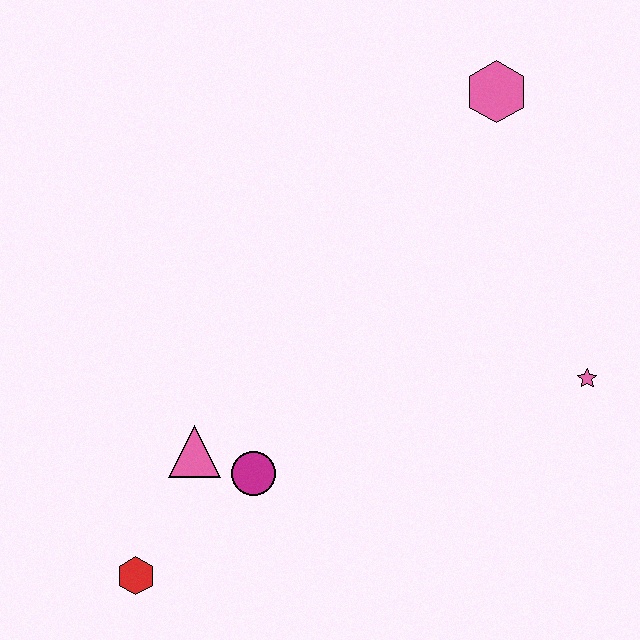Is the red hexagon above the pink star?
No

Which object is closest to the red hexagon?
The pink triangle is closest to the red hexagon.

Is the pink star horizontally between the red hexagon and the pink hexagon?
No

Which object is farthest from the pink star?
The red hexagon is farthest from the pink star.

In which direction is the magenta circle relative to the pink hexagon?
The magenta circle is below the pink hexagon.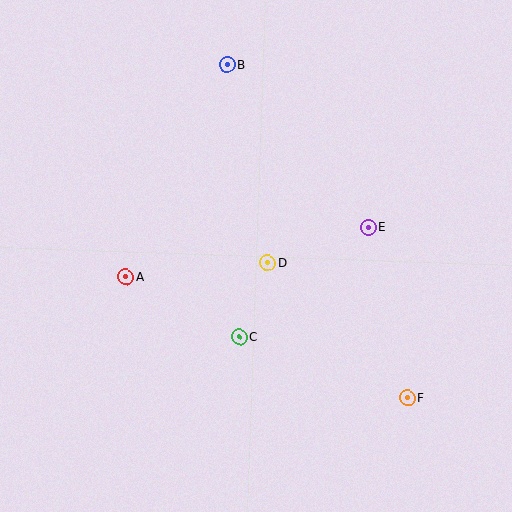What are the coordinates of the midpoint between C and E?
The midpoint between C and E is at (304, 282).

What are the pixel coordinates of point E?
Point E is at (369, 227).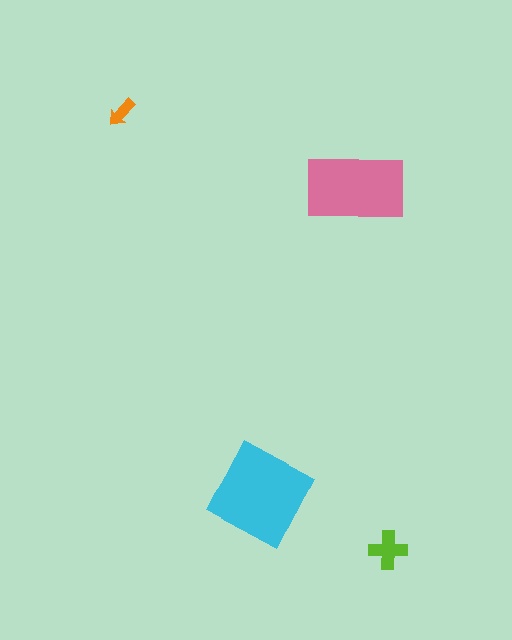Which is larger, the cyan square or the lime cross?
The cyan square.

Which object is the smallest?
The orange arrow.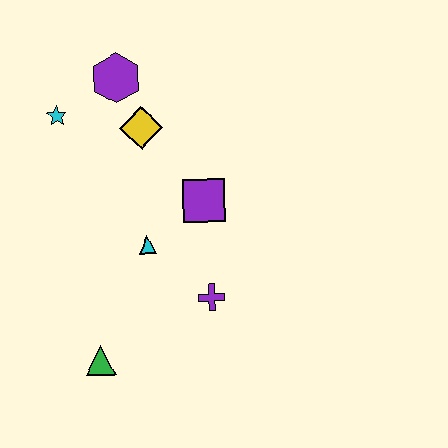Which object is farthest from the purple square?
The green triangle is farthest from the purple square.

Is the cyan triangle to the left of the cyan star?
No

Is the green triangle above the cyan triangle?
No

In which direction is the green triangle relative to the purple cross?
The green triangle is to the left of the purple cross.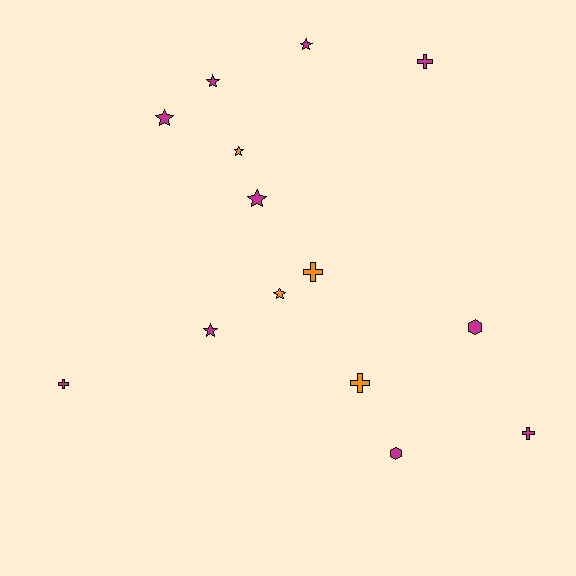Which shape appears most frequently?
Star, with 7 objects.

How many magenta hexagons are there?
There are 2 magenta hexagons.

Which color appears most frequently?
Magenta, with 10 objects.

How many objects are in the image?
There are 14 objects.